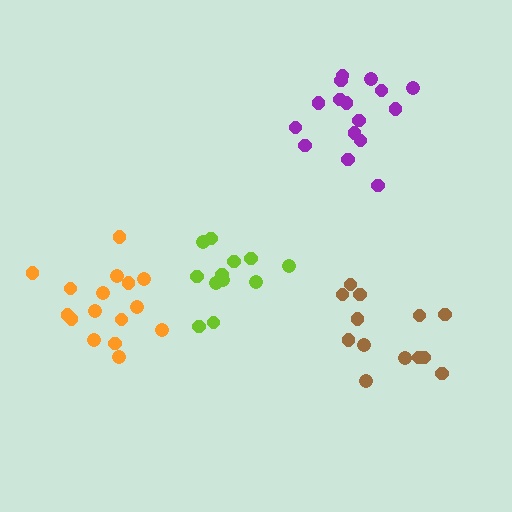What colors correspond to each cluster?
The clusters are colored: purple, lime, orange, brown.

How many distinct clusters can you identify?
There are 4 distinct clusters.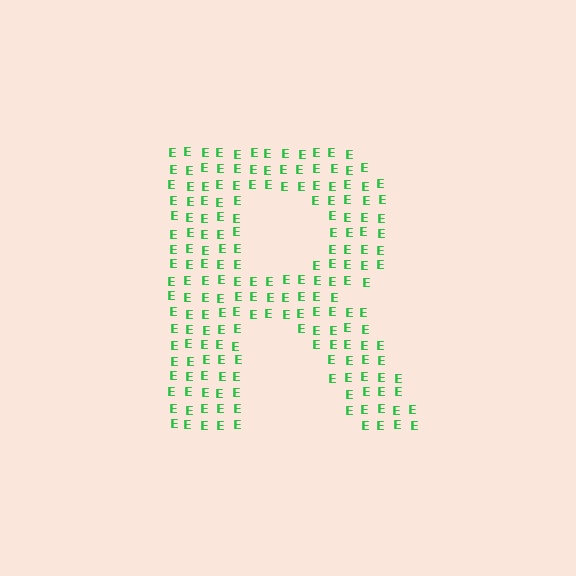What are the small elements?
The small elements are letter E's.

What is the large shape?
The large shape is the letter R.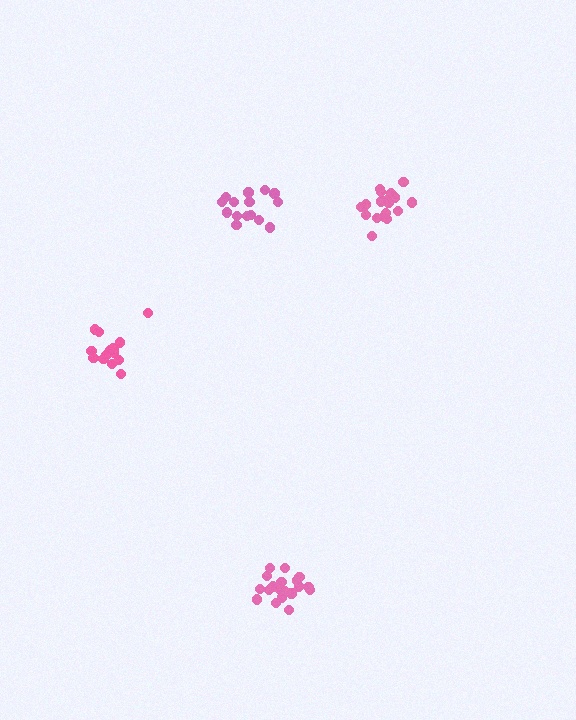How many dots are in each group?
Group 1: 20 dots, Group 2: 16 dots, Group 3: 14 dots, Group 4: 19 dots (69 total).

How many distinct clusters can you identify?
There are 4 distinct clusters.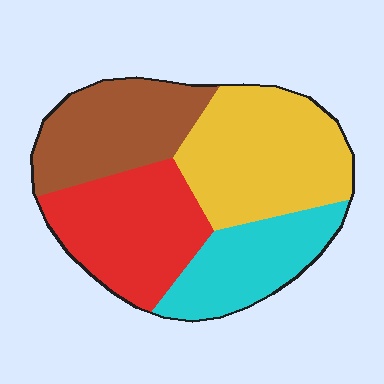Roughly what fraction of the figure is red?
Red takes up between a quarter and a half of the figure.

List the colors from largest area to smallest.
From largest to smallest: yellow, red, brown, cyan.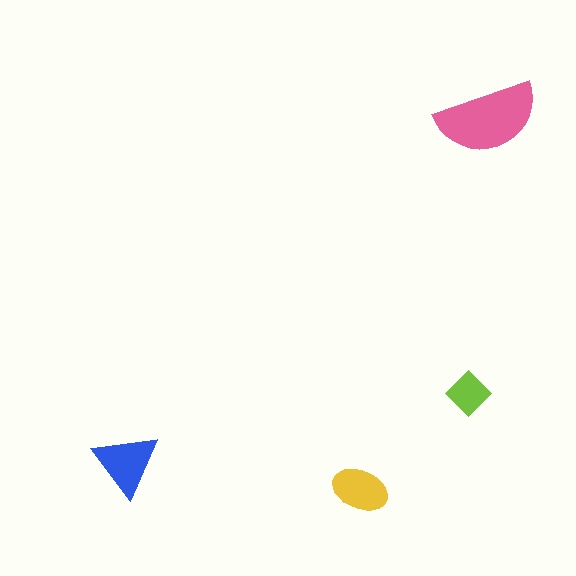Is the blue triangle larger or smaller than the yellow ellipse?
Larger.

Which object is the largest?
The pink semicircle.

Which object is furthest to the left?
The blue triangle is leftmost.